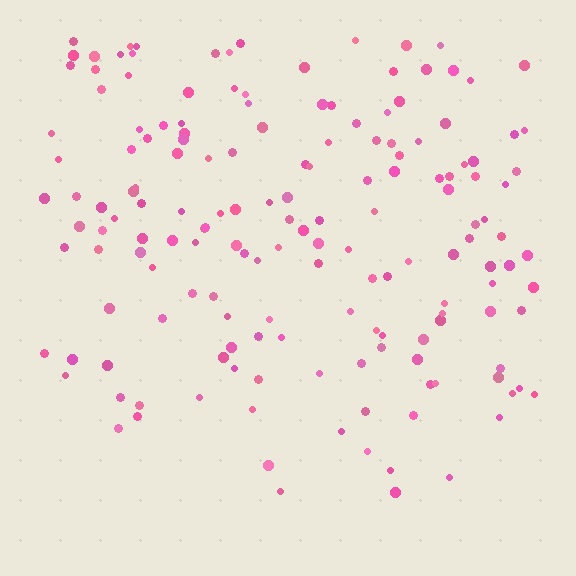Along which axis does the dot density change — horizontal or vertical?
Vertical.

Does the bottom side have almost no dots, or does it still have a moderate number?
Still a moderate number, just noticeably fewer than the top.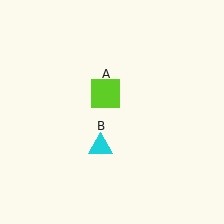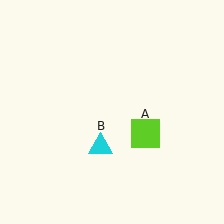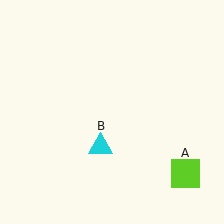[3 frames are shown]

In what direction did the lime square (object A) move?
The lime square (object A) moved down and to the right.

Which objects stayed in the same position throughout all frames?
Cyan triangle (object B) remained stationary.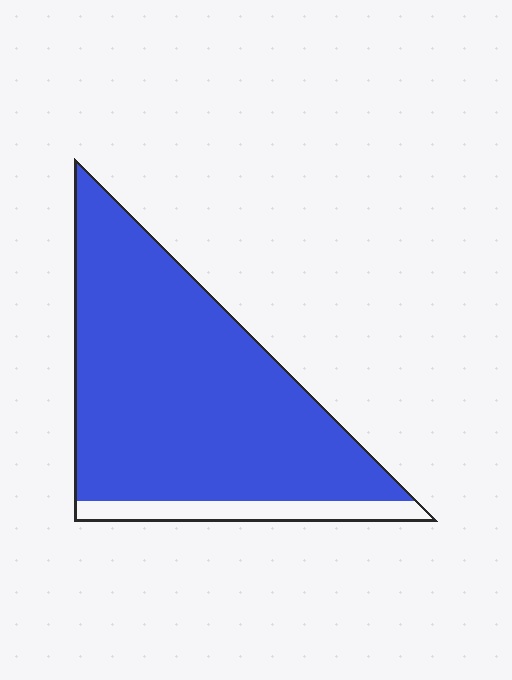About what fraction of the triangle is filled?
About nine tenths (9/10).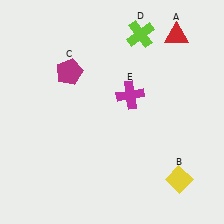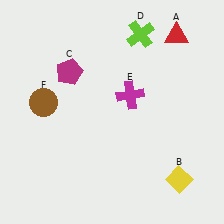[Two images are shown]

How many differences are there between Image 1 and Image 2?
There is 1 difference between the two images.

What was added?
A brown circle (F) was added in Image 2.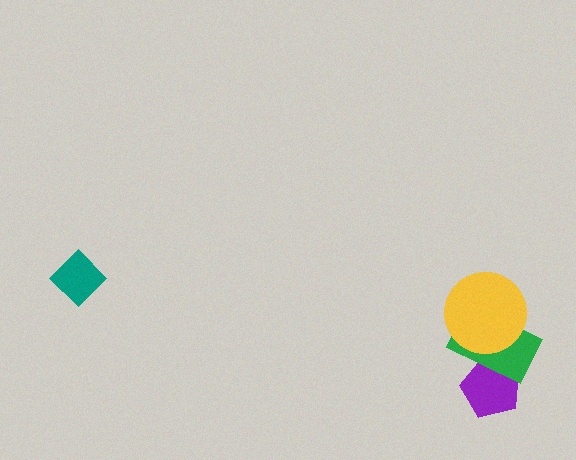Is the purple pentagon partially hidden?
Yes, it is partially covered by another shape.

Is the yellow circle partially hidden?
No, no other shape covers it.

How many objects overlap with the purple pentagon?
1 object overlaps with the purple pentagon.